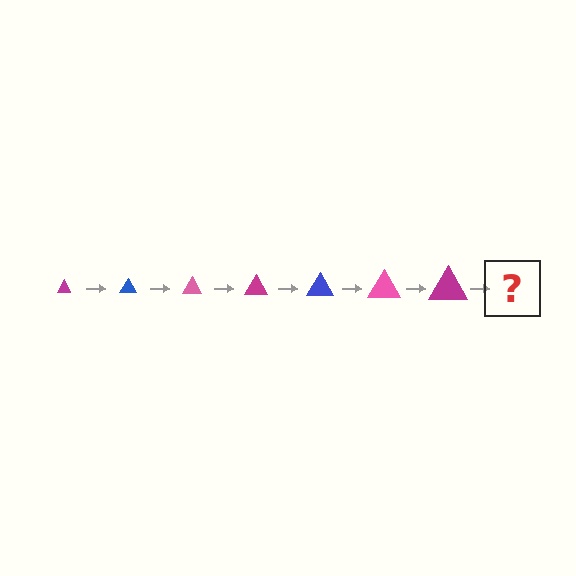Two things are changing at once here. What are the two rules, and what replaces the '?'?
The two rules are that the triangle grows larger each step and the color cycles through magenta, blue, and pink. The '?' should be a blue triangle, larger than the previous one.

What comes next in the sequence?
The next element should be a blue triangle, larger than the previous one.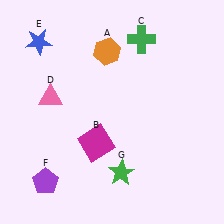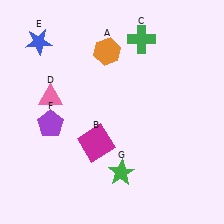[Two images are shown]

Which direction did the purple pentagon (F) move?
The purple pentagon (F) moved up.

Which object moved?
The purple pentagon (F) moved up.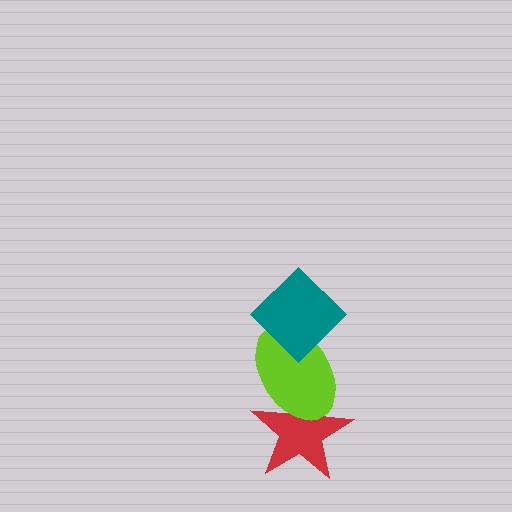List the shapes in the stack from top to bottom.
From top to bottom: the teal diamond, the lime ellipse, the red star.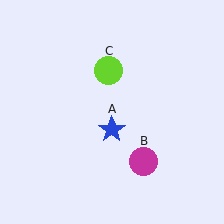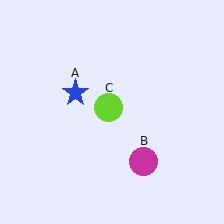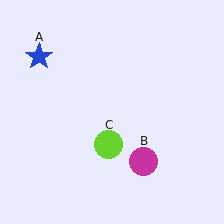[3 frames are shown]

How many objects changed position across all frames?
2 objects changed position: blue star (object A), lime circle (object C).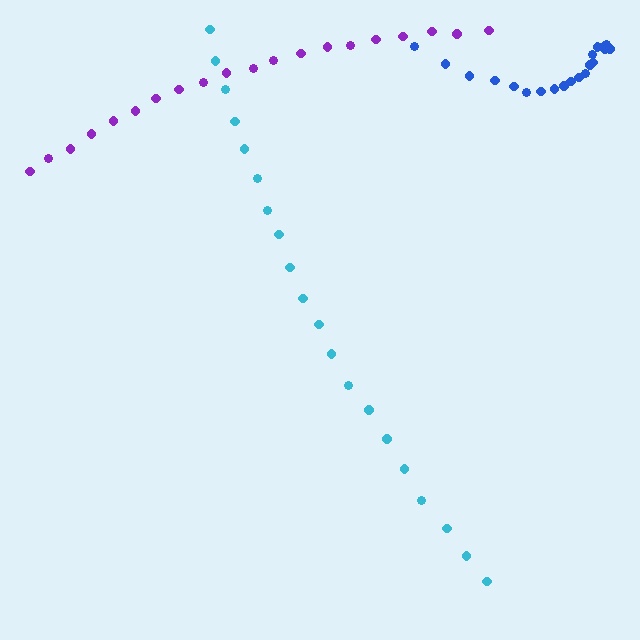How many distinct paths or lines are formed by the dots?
There are 3 distinct paths.